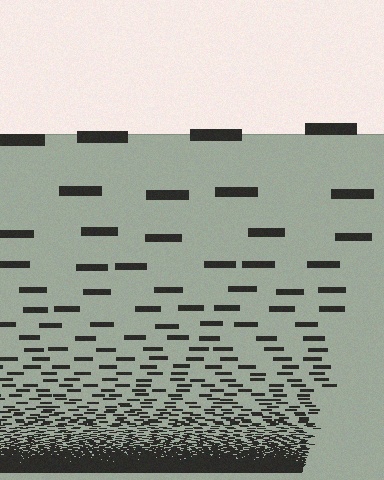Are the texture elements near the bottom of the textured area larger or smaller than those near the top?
Smaller. The gradient is inverted — elements near the bottom are smaller and denser.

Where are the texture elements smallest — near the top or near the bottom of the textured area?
Near the bottom.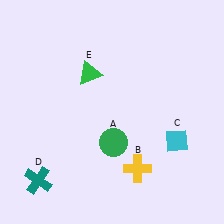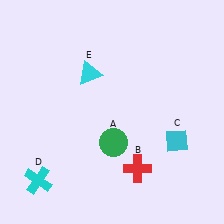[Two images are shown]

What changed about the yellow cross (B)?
In Image 1, B is yellow. In Image 2, it changed to red.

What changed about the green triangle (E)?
In Image 1, E is green. In Image 2, it changed to cyan.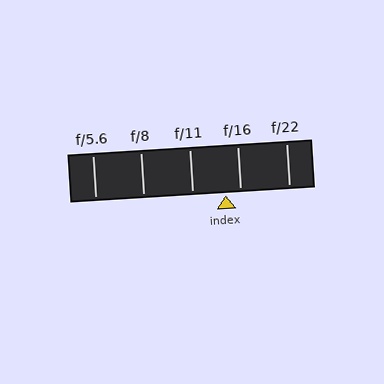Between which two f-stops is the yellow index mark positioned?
The index mark is between f/11 and f/16.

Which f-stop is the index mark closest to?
The index mark is closest to f/16.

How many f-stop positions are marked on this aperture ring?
There are 5 f-stop positions marked.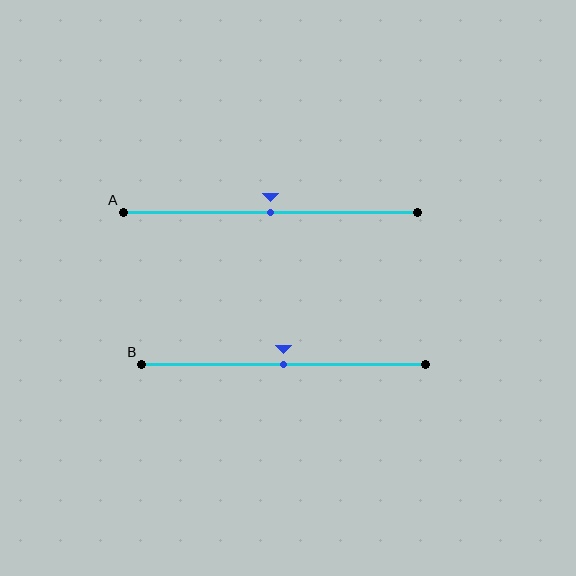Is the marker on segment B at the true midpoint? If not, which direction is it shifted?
Yes, the marker on segment B is at the true midpoint.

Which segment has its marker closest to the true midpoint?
Segment A has its marker closest to the true midpoint.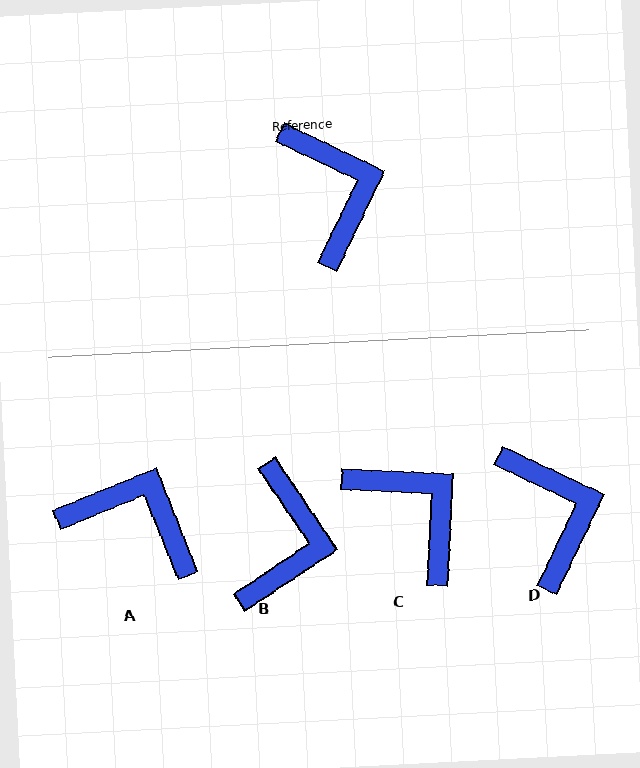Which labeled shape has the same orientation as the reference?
D.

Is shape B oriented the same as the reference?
No, it is off by about 31 degrees.